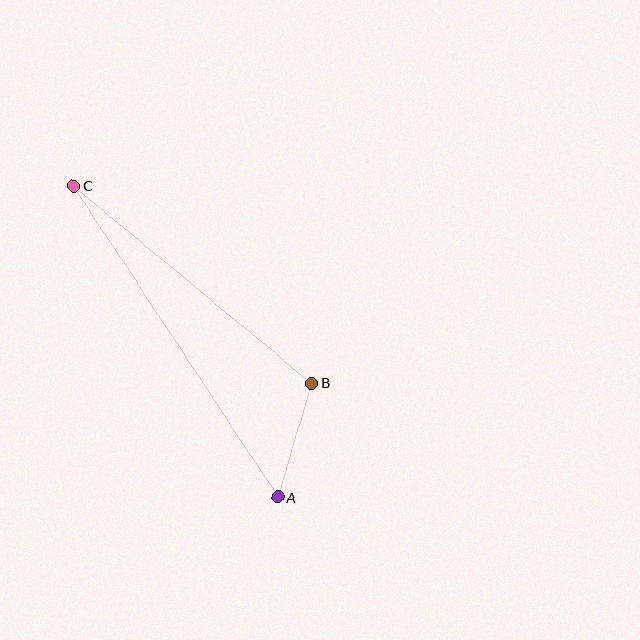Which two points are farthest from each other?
Points A and C are farthest from each other.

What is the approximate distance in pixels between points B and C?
The distance between B and C is approximately 309 pixels.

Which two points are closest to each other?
Points A and B are closest to each other.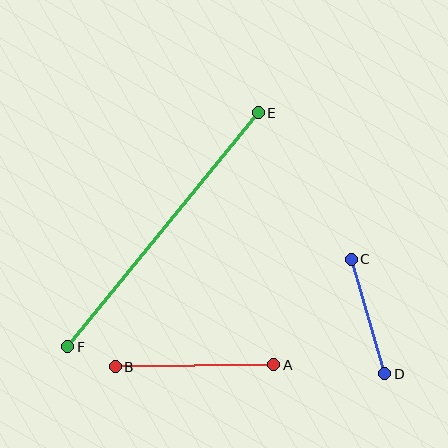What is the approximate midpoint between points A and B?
The midpoint is at approximately (194, 366) pixels.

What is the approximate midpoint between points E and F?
The midpoint is at approximately (163, 230) pixels.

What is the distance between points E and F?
The distance is approximately 302 pixels.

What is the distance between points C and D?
The distance is approximately 119 pixels.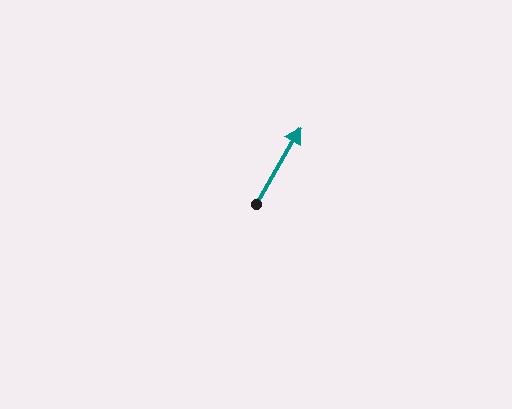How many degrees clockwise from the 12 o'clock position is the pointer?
Approximately 30 degrees.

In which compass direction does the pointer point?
Northeast.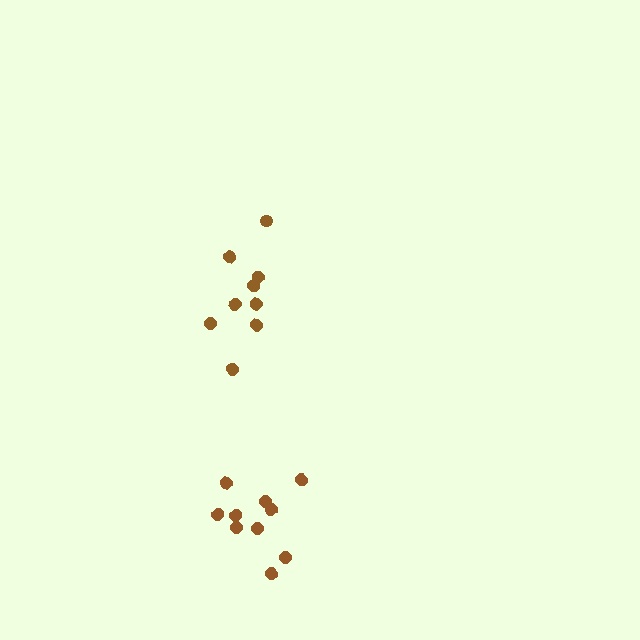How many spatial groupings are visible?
There are 2 spatial groupings.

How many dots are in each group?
Group 1: 10 dots, Group 2: 9 dots (19 total).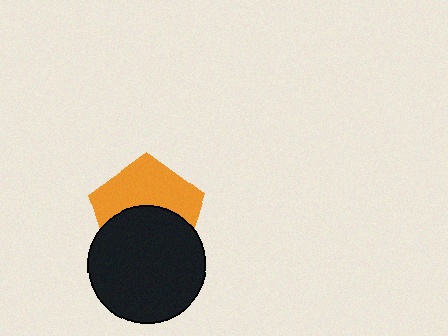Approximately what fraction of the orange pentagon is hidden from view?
Roughly 49% of the orange pentagon is hidden behind the black circle.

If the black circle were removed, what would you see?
You would see the complete orange pentagon.